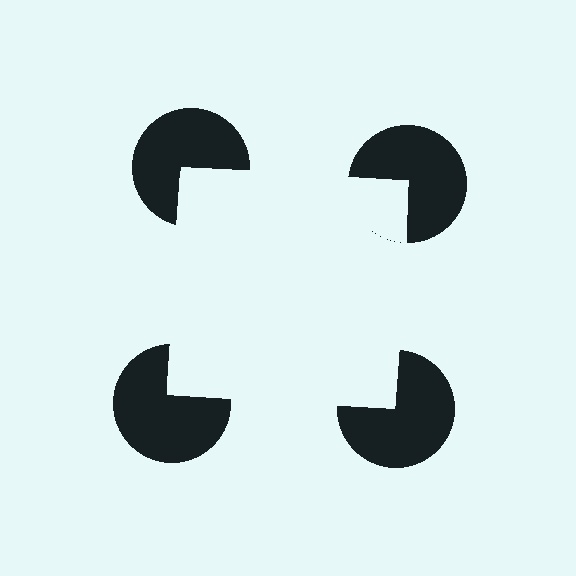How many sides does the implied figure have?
4 sides.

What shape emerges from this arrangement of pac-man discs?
An illusory square — its edges are inferred from the aligned wedge cuts in the pac-man discs, not physically drawn.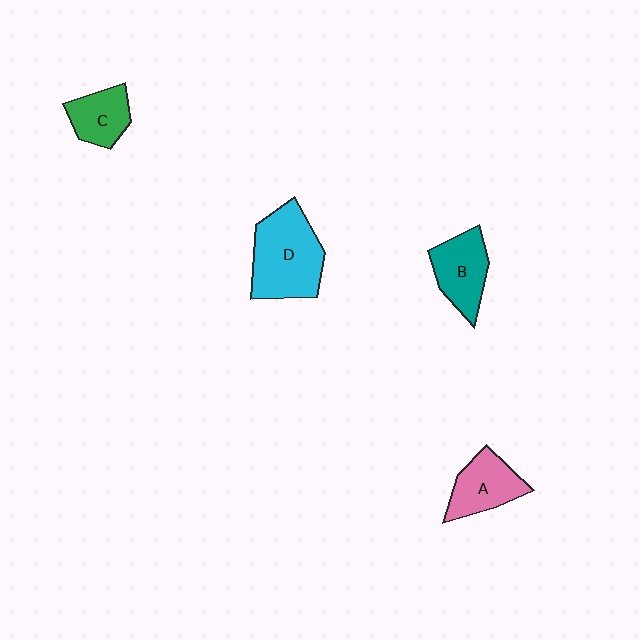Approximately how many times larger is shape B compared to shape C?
Approximately 1.3 times.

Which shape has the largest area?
Shape D (cyan).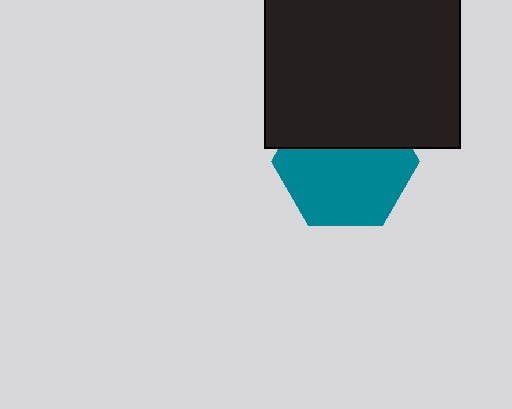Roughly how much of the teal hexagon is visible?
About half of it is visible (roughly 62%).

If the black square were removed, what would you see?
You would see the complete teal hexagon.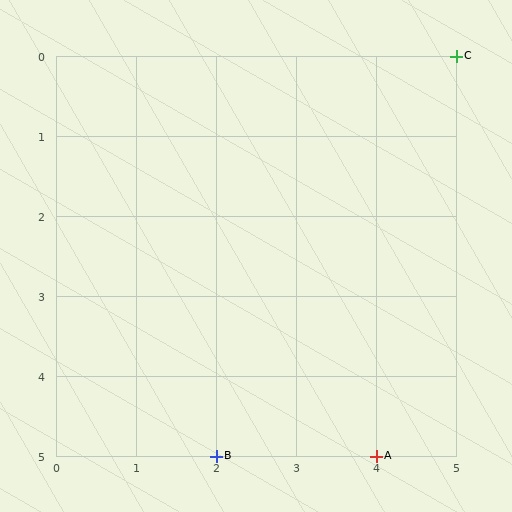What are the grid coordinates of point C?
Point C is at grid coordinates (5, 0).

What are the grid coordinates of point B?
Point B is at grid coordinates (2, 5).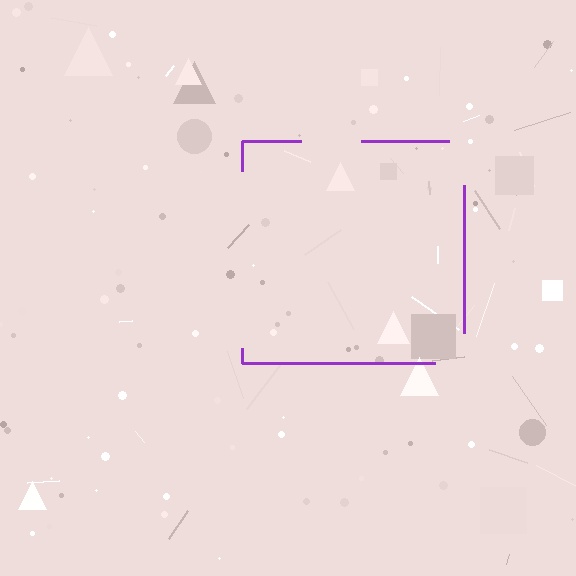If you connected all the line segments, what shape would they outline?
They would outline a square.